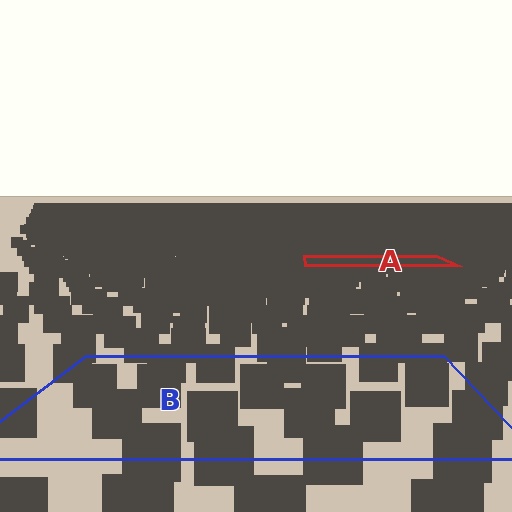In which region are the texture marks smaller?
The texture marks are smaller in region A, because it is farther away.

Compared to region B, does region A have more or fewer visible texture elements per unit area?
Region A has more texture elements per unit area — they are packed more densely because it is farther away.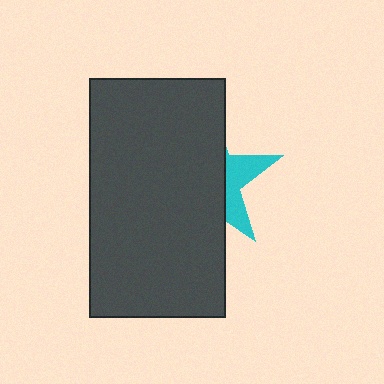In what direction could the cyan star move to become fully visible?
The cyan star could move right. That would shift it out from behind the dark gray rectangle entirely.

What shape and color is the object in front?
The object in front is a dark gray rectangle.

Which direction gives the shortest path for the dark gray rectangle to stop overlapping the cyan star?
Moving left gives the shortest separation.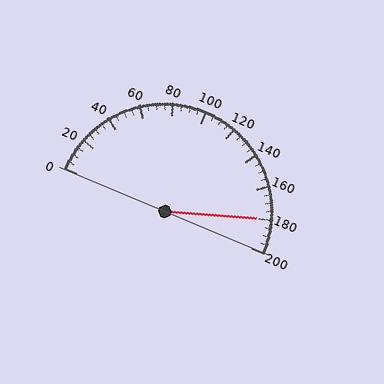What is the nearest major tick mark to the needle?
The nearest major tick mark is 180.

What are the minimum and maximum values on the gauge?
The gauge ranges from 0 to 200.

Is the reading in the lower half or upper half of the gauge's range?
The reading is in the upper half of the range (0 to 200).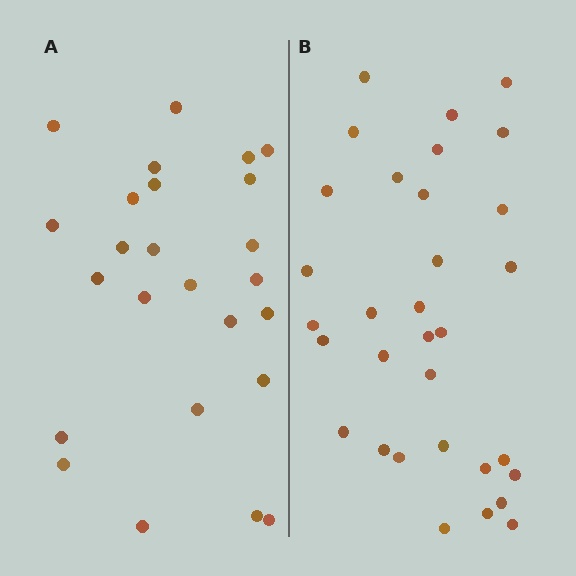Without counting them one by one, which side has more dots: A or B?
Region B (the right region) has more dots.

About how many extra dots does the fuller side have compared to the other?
Region B has roughly 8 or so more dots than region A.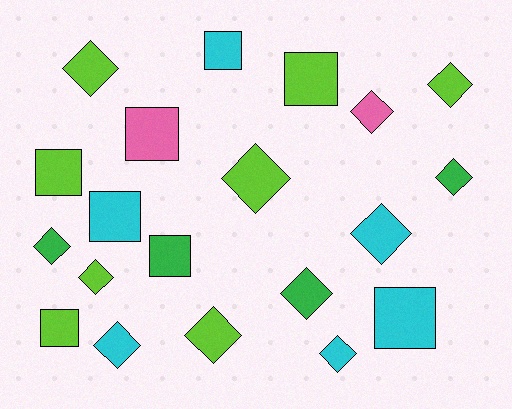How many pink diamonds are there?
There is 1 pink diamond.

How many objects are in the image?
There are 20 objects.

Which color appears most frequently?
Lime, with 8 objects.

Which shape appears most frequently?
Diamond, with 12 objects.